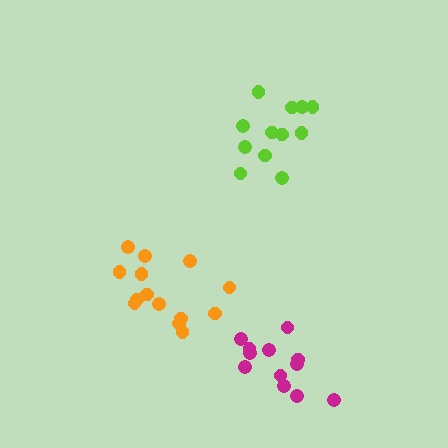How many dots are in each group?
Group 1: 12 dots, Group 2: 12 dots, Group 3: 14 dots (38 total).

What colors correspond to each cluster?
The clusters are colored: magenta, lime, orange.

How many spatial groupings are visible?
There are 3 spatial groupings.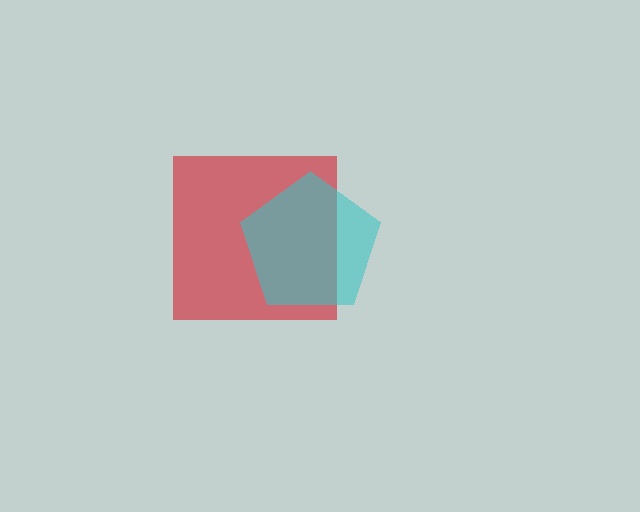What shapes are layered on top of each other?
The layered shapes are: a red square, a cyan pentagon.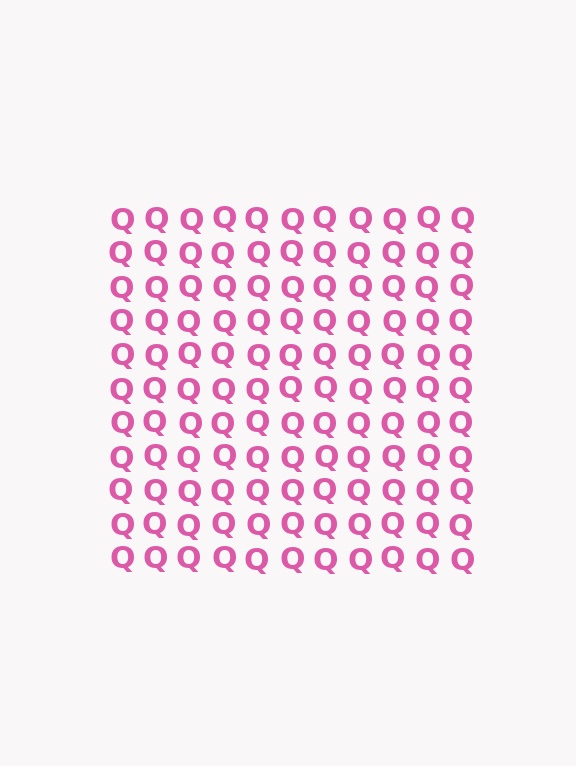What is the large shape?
The large shape is a square.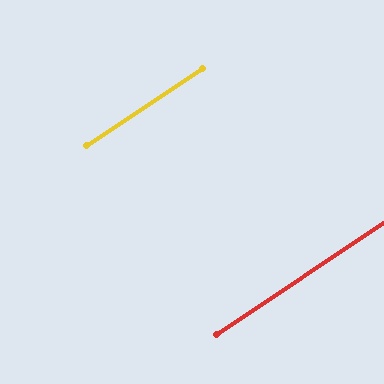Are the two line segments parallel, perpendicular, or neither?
Parallel — their directions differ by only 0.6°.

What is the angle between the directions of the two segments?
Approximately 1 degree.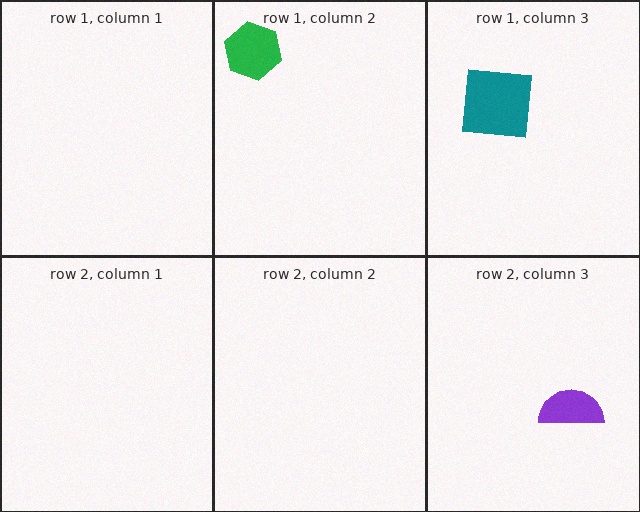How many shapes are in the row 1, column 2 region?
1.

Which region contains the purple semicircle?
The row 2, column 3 region.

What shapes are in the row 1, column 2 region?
The green hexagon.